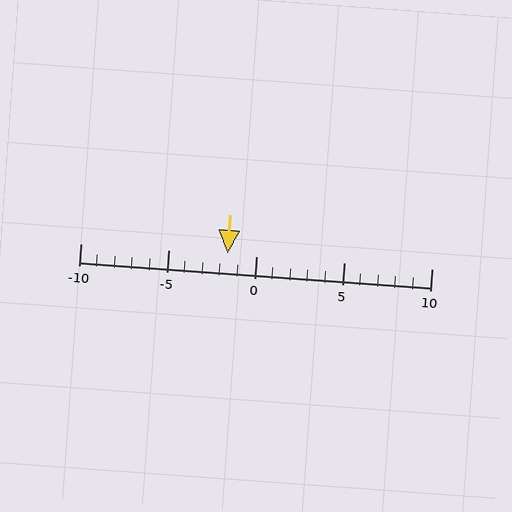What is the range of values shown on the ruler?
The ruler shows values from -10 to 10.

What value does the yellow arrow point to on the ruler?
The yellow arrow points to approximately -2.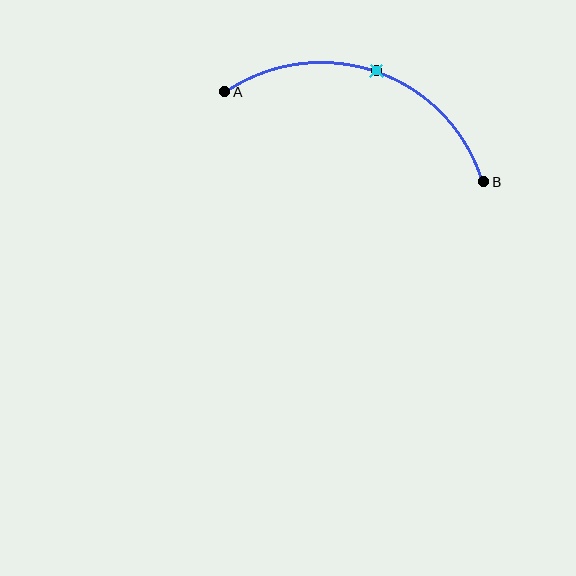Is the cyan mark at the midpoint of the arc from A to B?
Yes. The cyan mark lies on the arc at equal arc-length from both A and B — it is the arc midpoint.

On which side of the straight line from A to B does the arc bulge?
The arc bulges above the straight line connecting A and B.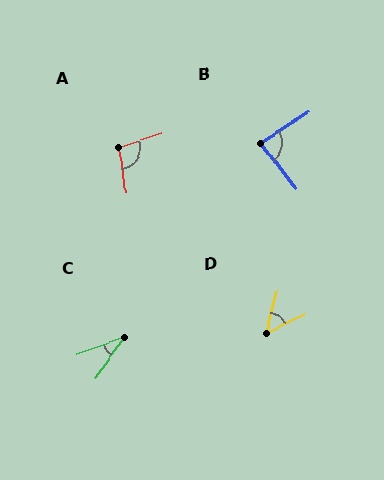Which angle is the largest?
A, at approximately 100 degrees.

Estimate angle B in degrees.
Approximately 85 degrees.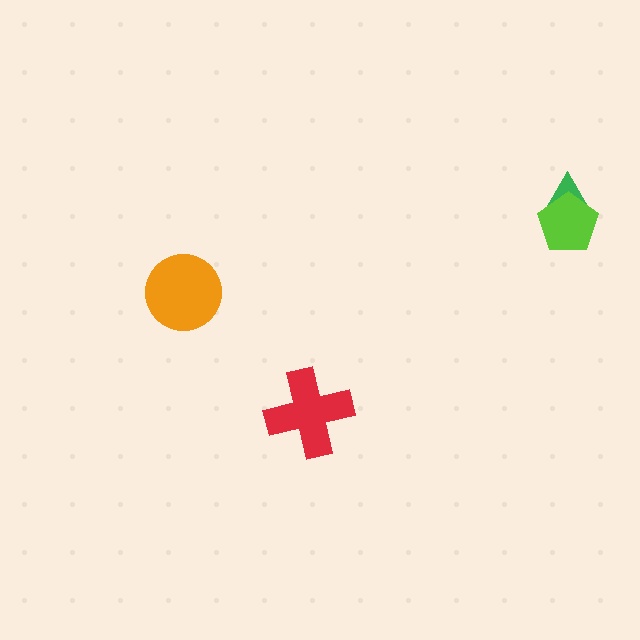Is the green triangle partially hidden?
Yes, it is partially covered by another shape.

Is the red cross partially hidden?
No, no other shape covers it.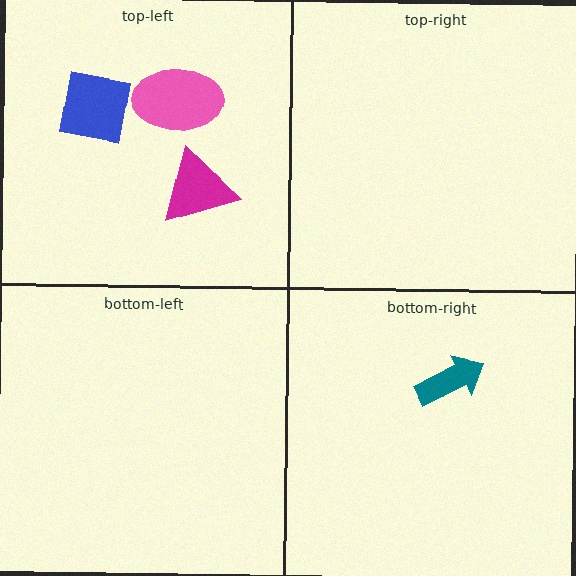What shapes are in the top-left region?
The pink ellipse, the magenta triangle, the blue square.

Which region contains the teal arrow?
The bottom-right region.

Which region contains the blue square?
The top-left region.